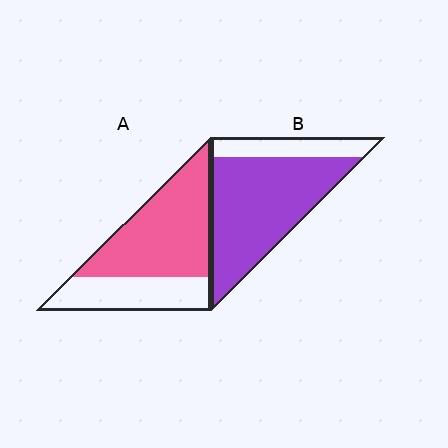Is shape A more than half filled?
Yes.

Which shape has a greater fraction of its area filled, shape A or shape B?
Shape B.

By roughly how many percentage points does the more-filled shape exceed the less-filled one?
By roughly 15 percentage points (B over A).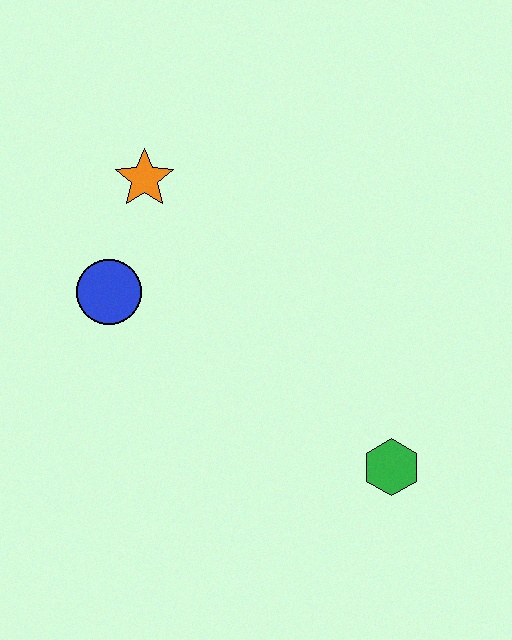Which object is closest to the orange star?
The blue circle is closest to the orange star.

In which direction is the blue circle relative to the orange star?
The blue circle is below the orange star.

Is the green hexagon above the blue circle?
No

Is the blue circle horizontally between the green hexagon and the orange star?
No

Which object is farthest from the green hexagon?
The orange star is farthest from the green hexagon.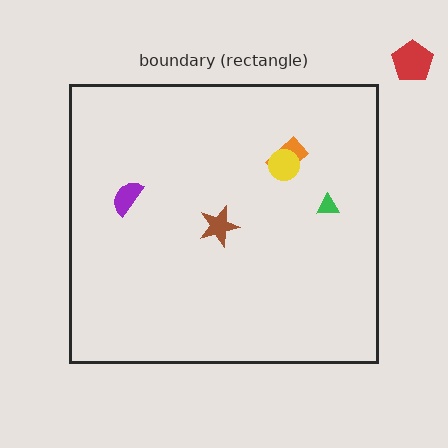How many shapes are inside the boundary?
5 inside, 1 outside.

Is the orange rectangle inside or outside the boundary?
Inside.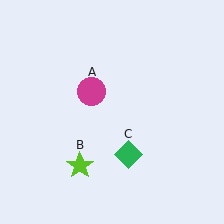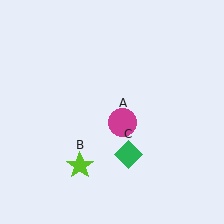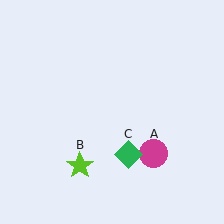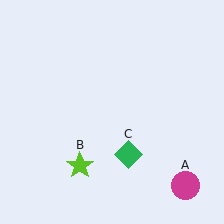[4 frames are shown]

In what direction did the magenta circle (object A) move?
The magenta circle (object A) moved down and to the right.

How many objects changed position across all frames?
1 object changed position: magenta circle (object A).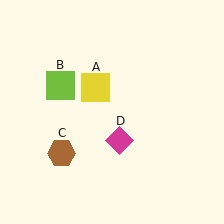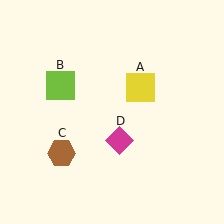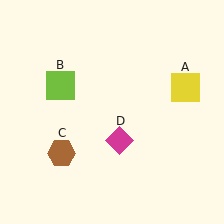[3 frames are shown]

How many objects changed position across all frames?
1 object changed position: yellow square (object A).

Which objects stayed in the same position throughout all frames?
Lime square (object B) and brown hexagon (object C) and magenta diamond (object D) remained stationary.